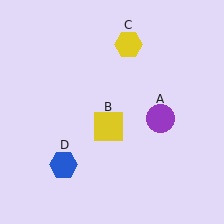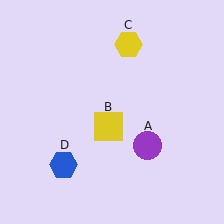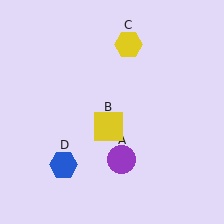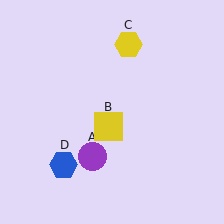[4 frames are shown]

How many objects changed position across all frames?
1 object changed position: purple circle (object A).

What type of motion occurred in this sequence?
The purple circle (object A) rotated clockwise around the center of the scene.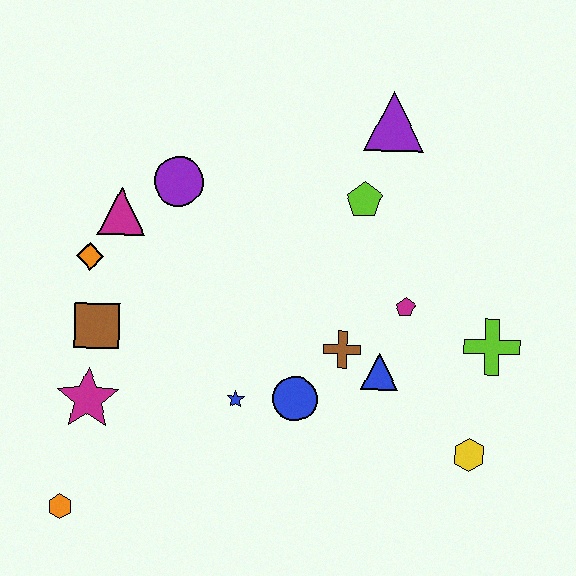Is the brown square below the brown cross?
No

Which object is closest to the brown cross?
The blue triangle is closest to the brown cross.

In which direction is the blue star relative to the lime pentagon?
The blue star is below the lime pentagon.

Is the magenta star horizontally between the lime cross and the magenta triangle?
No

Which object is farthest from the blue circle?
The purple triangle is farthest from the blue circle.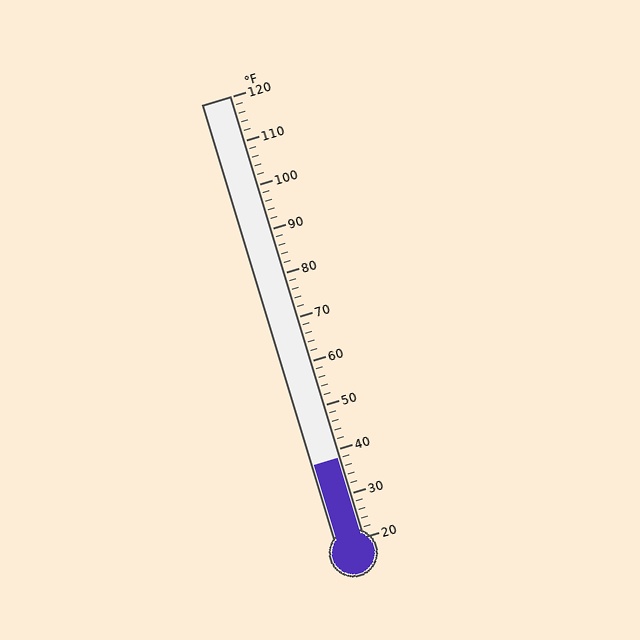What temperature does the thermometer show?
The thermometer shows approximately 38°F.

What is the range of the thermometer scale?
The thermometer scale ranges from 20°F to 120°F.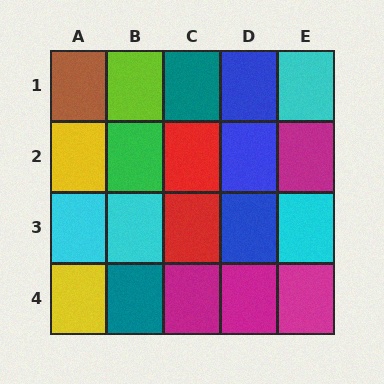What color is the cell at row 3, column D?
Blue.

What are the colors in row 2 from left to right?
Yellow, green, red, blue, magenta.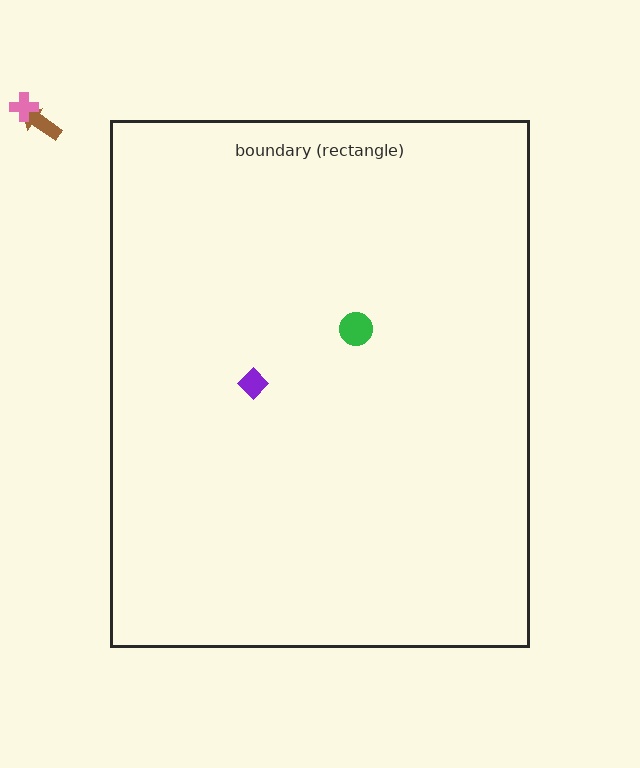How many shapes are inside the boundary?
2 inside, 2 outside.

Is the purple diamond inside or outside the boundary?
Inside.